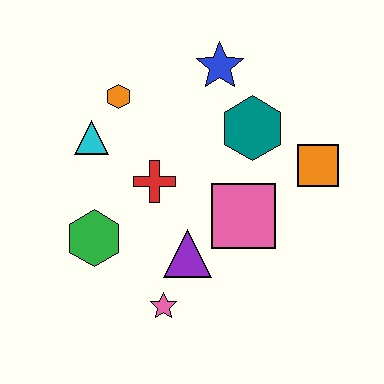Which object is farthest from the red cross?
The orange square is farthest from the red cross.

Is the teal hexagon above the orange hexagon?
No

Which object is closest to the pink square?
The purple triangle is closest to the pink square.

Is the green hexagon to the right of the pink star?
No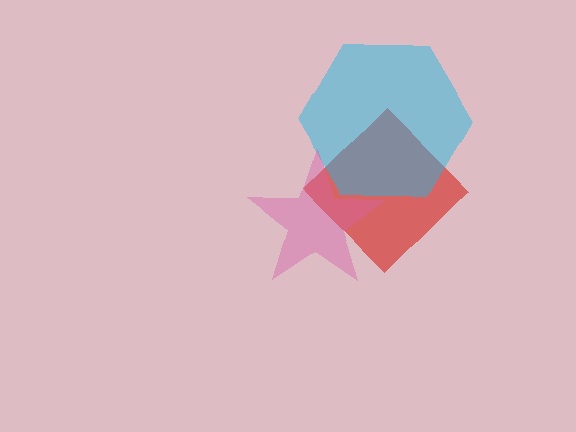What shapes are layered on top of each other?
The layered shapes are: a red diamond, a cyan hexagon, a pink star.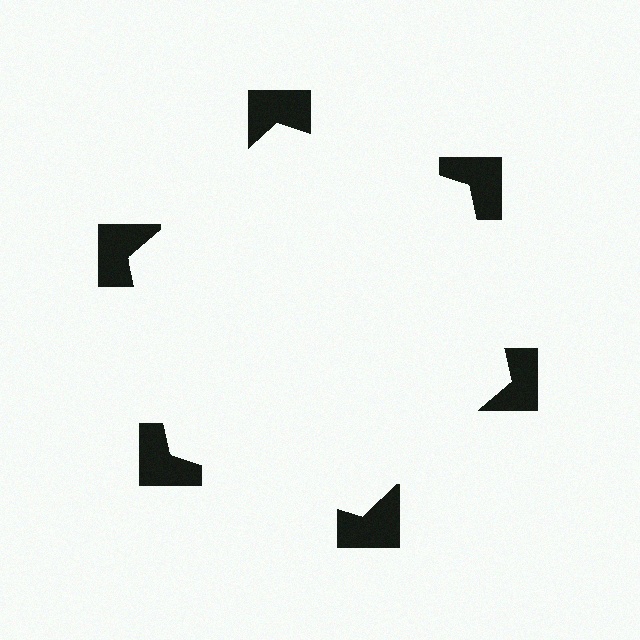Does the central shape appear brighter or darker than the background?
It typically appears slightly brighter than the background, even though no actual brightness change is drawn.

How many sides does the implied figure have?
6 sides.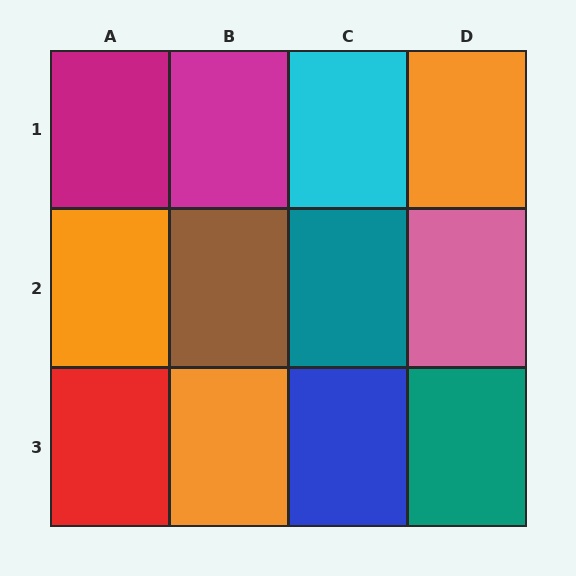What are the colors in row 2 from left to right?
Orange, brown, teal, pink.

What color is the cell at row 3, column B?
Orange.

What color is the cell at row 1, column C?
Cyan.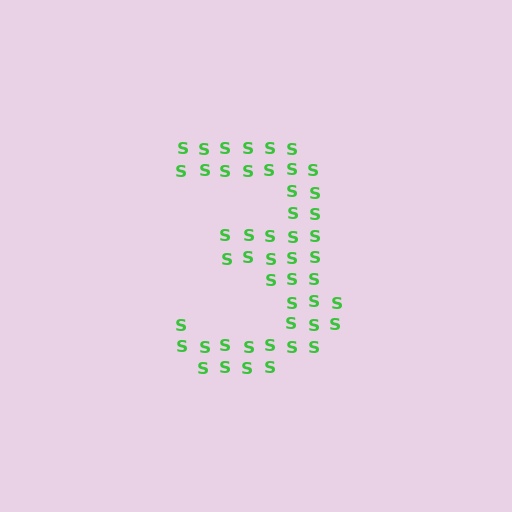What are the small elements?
The small elements are letter S's.